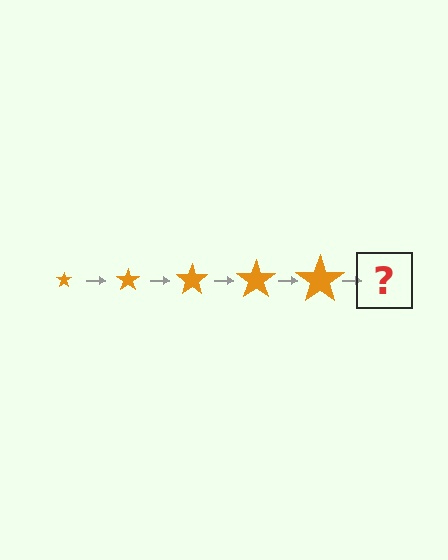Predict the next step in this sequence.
The next step is an orange star, larger than the previous one.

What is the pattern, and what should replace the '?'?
The pattern is that the star gets progressively larger each step. The '?' should be an orange star, larger than the previous one.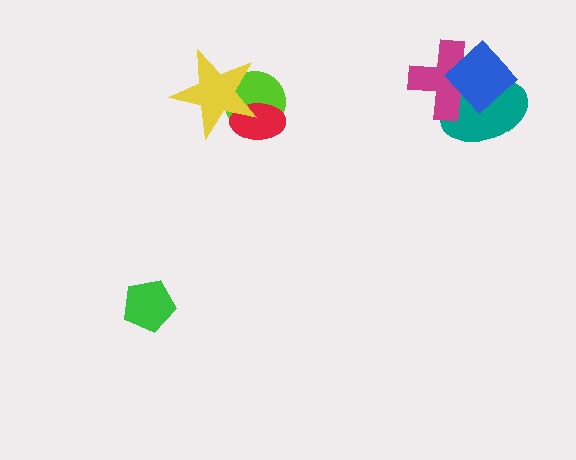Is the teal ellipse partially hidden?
Yes, it is partially covered by another shape.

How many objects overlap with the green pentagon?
0 objects overlap with the green pentagon.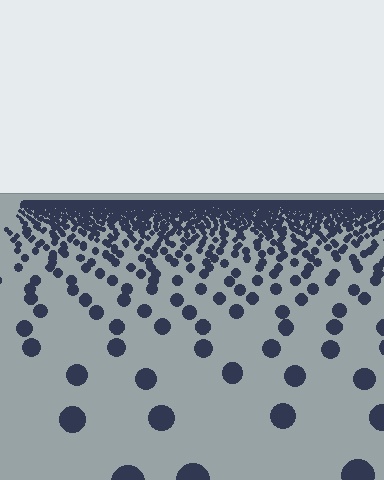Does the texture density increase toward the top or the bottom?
Density increases toward the top.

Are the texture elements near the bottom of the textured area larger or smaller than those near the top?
Larger. Near the bottom, elements are closer to the viewer and appear at a bigger on-screen size.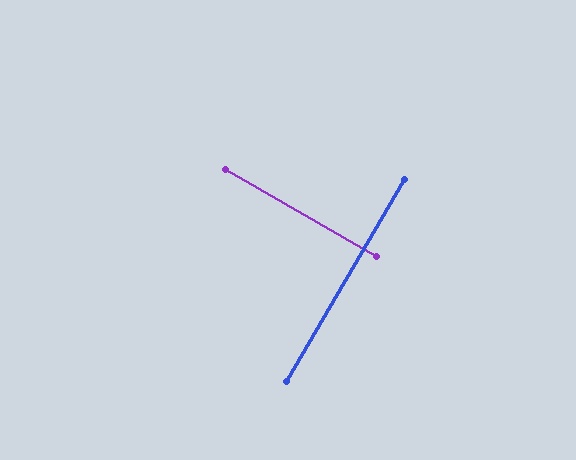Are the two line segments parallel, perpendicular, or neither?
Perpendicular — they meet at approximately 90°.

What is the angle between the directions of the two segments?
Approximately 90 degrees.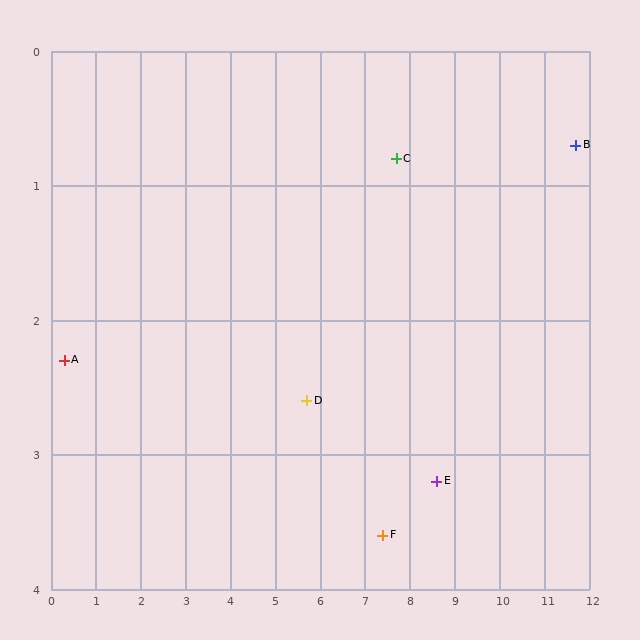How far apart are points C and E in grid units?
Points C and E are about 2.6 grid units apart.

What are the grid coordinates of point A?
Point A is at approximately (0.3, 2.3).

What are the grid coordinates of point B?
Point B is at approximately (11.7, 0.7).